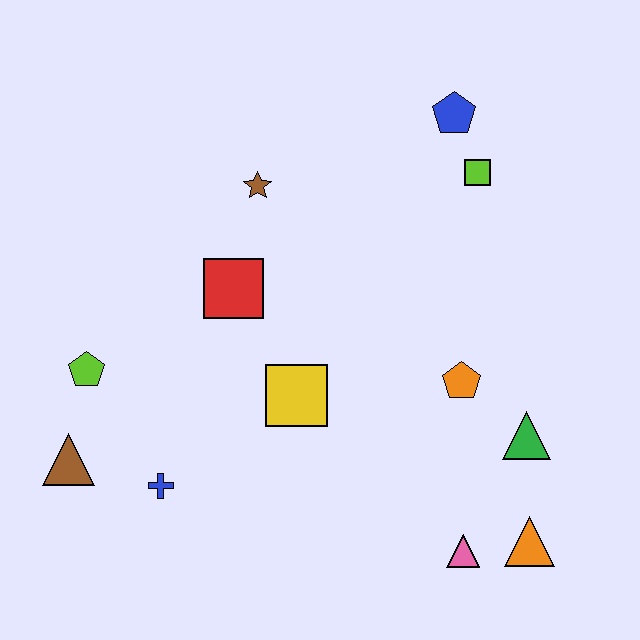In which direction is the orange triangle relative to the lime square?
The orange triangle is below the lime square.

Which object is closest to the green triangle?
The orange pentagon is closest to the green triangle.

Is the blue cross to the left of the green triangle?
Yes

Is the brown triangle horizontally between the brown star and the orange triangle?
No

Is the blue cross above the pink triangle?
Yes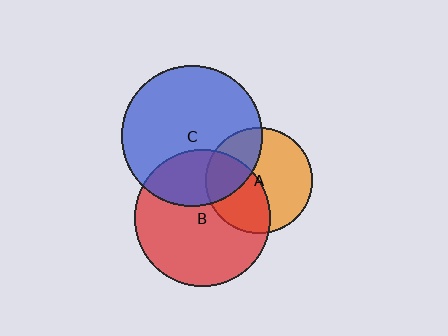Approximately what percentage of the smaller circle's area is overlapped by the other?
Approximately 40%.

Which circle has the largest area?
Circle C (blue).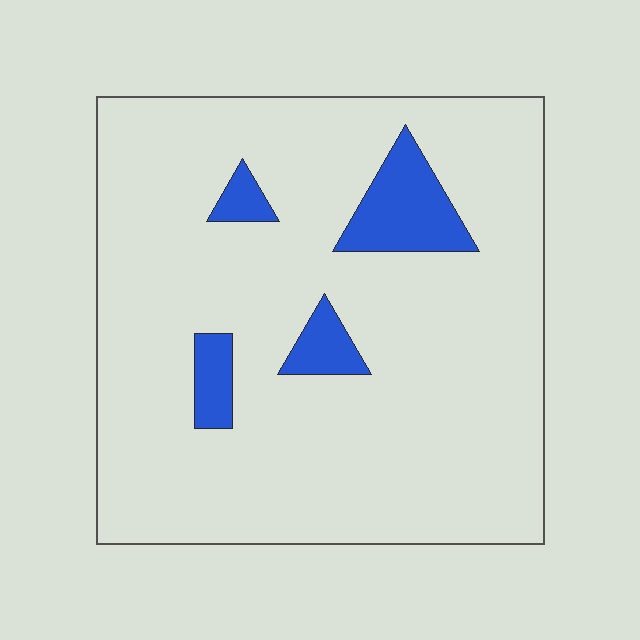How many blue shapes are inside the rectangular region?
4.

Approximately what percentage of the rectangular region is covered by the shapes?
Approximately 10%.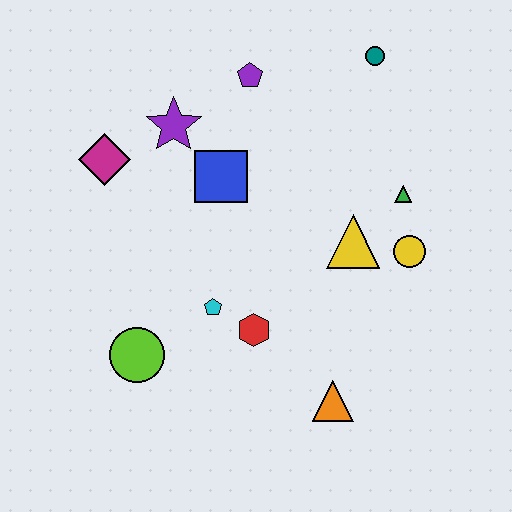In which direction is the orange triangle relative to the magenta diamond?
The orange triangle is below the magenta diamond.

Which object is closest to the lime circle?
The cyan pentagon is closest to the lime circle.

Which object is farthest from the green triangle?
The lime circle is farthest from the green triangle.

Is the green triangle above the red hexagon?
Yes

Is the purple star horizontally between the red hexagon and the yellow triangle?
No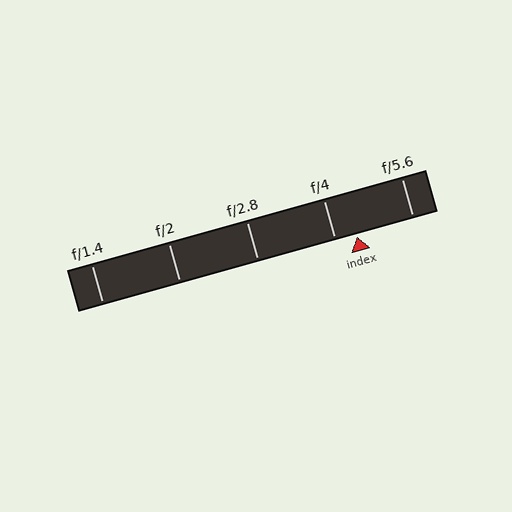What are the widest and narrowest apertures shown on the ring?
The widest aperture shown is f/1.4 and the narrowest is f/5.6.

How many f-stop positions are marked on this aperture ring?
There are 5 f-stop positions marked.